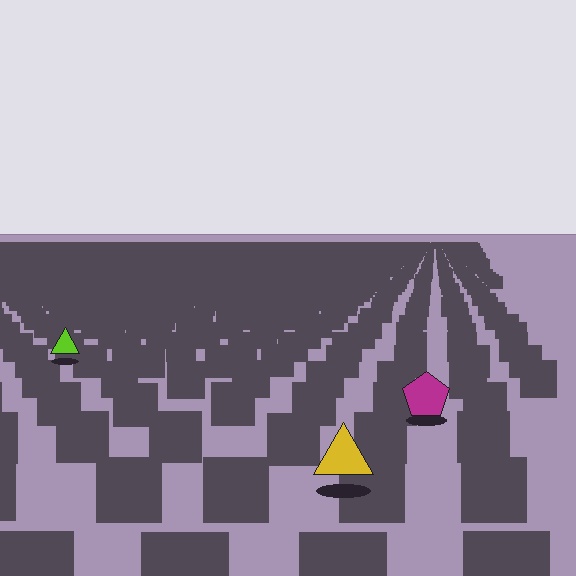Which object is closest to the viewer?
The yellow triangle is closest. The texture marks near it are larger and more spread out.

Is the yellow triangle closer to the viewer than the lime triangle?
Yes. The yellow triangle is closer — you can tell from the texture gradient: the ground texture is coarser near it.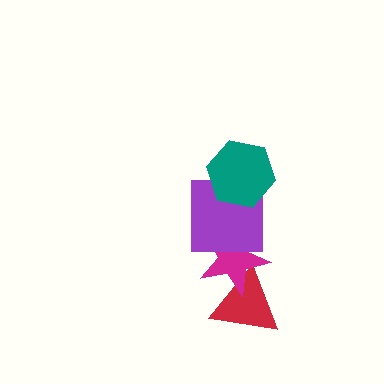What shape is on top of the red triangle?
The magenta star is on top of the red triangle.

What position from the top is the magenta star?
The magenta star is 3rd from the top.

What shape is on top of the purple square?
The teal hexagon is on top of the purple square.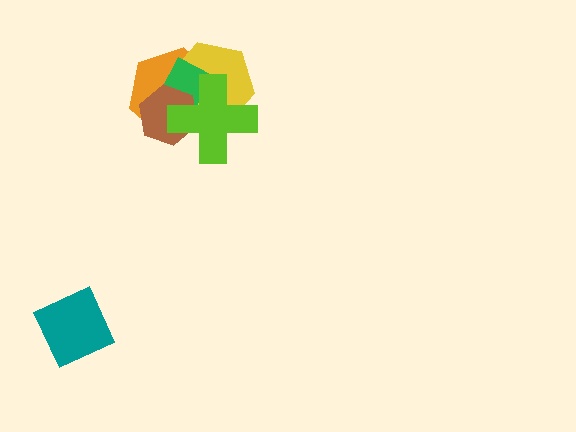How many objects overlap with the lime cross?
4 objects overlap with the lime cross.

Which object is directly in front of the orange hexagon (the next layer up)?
The yellow hexagon is directly in front of the orange hexagon.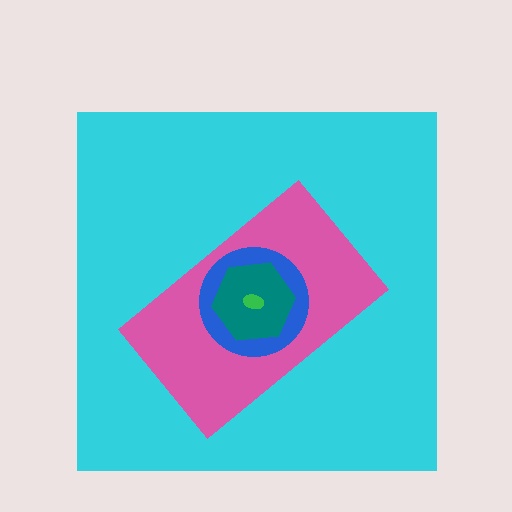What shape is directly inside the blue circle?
The teal hexagon.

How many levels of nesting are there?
5.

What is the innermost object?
The green ellipse.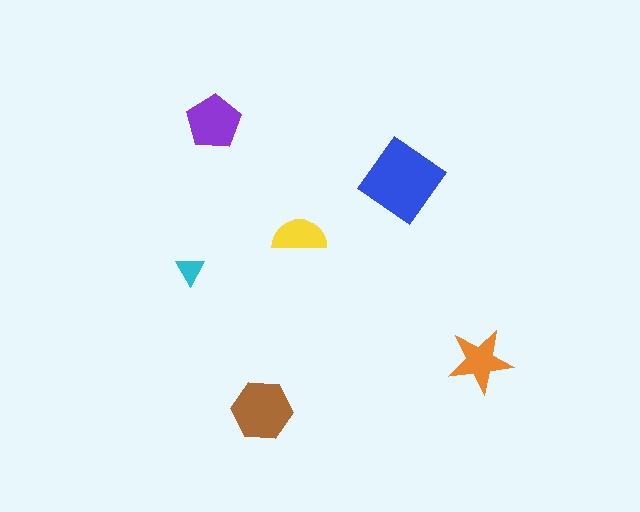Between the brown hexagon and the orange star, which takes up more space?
The brown hexagon.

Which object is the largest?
The blue diamond.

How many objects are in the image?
There are 6 objects in the image.